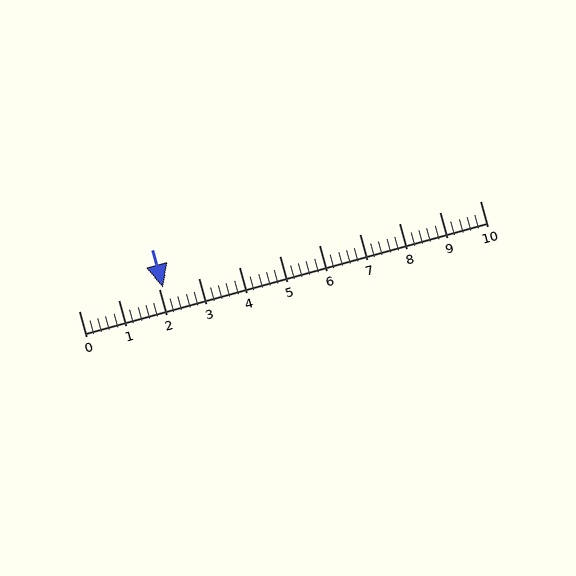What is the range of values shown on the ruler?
The ruler shows values from 0 to 10.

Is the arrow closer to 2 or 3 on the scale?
The arrow is closer to 2.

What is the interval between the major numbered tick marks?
The major tick marks are spaced 1 units apart.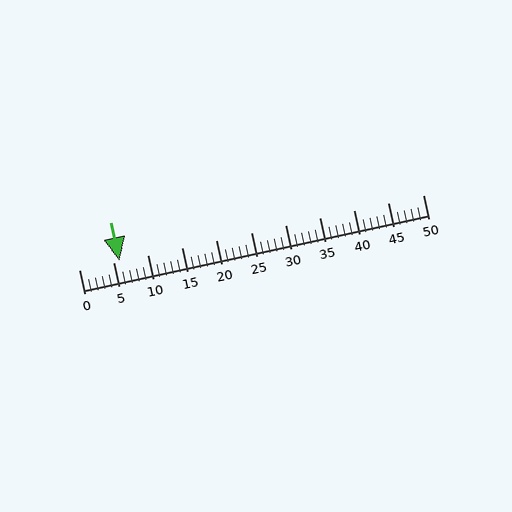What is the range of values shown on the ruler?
The ruler shows values from 0 to 50.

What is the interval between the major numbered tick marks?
The major tick marks are spaced 5 units apart.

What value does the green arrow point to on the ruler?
The green arrow points to approximately 6.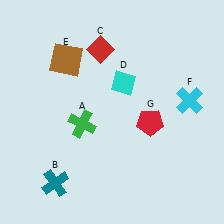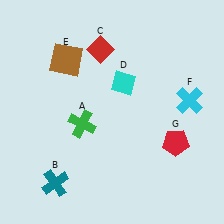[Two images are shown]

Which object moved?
The red pentagon (G) moved right.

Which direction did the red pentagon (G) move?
The red pentagon (G) moved right.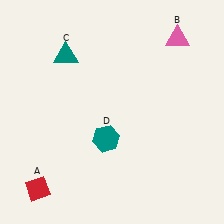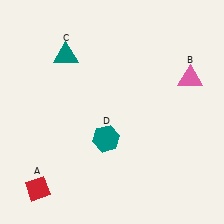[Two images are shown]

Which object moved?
The pink triangle (B) moved down.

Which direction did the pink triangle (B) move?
The pink triangle (B) moved down.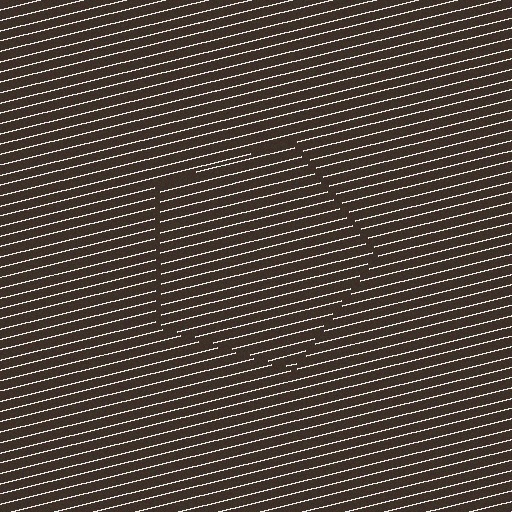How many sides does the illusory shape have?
5 sides — the line-ends trace a pentagon.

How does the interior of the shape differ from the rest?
The interior of the shape contains the same grating, shifted by half a period — the contour is defined by the phase discontinuity where line-ends from the inner and outer gratings abut.